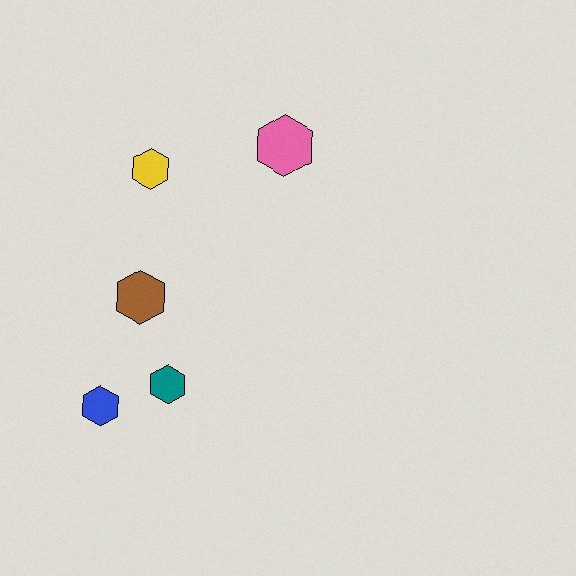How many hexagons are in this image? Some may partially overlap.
There are 5 hexagons.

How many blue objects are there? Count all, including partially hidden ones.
There is 1 blue object.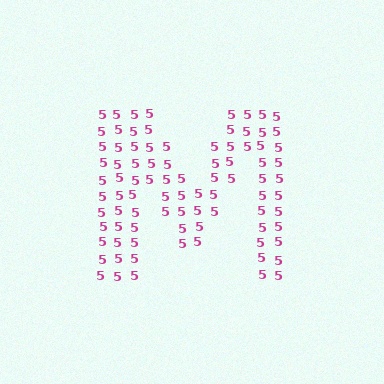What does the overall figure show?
The overall figure shows the letter M.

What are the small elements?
The small elements are digit 5's.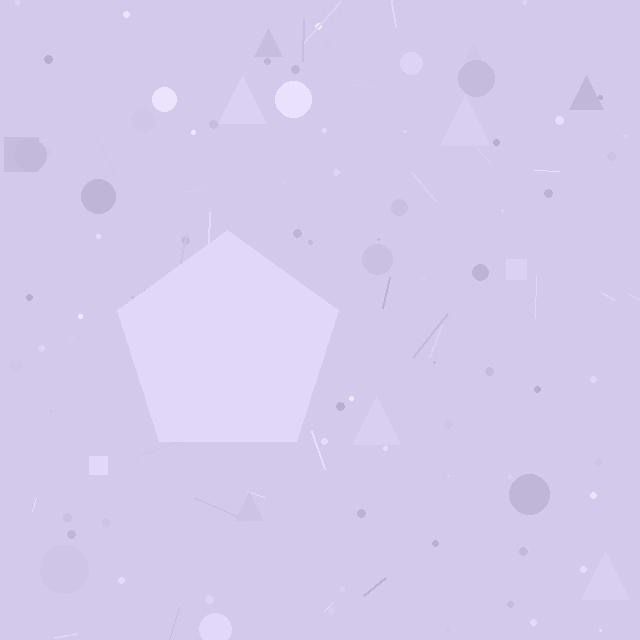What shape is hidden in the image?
A pentagon is hidden in the image.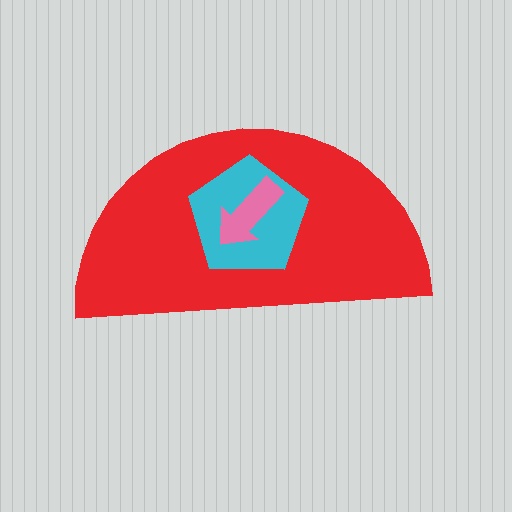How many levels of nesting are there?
3.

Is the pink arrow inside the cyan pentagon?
Yes.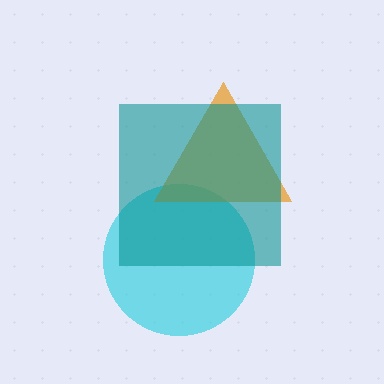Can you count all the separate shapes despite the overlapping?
Yes, there are 3 separate shapes.